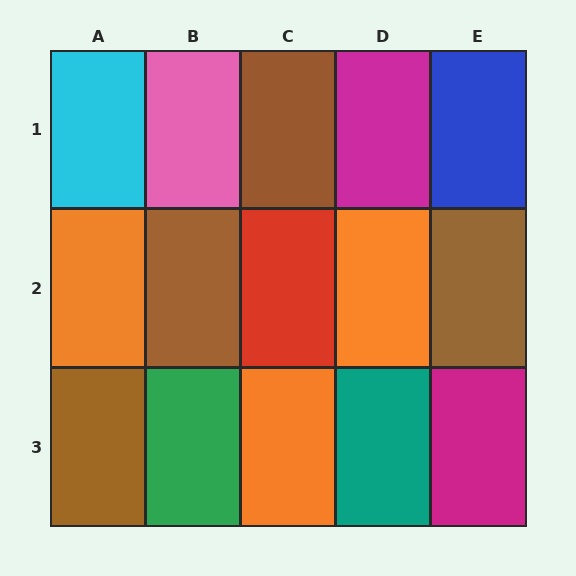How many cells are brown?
4 cells are brown.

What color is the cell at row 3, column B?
Green.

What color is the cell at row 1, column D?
Magenta.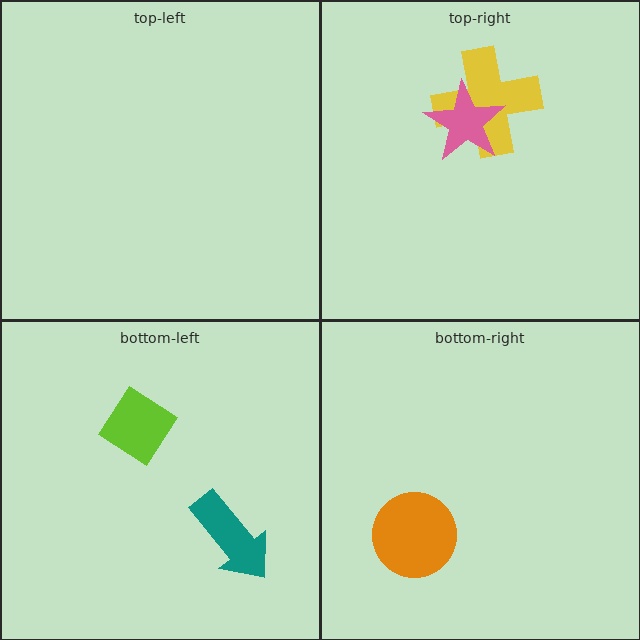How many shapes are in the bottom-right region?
1.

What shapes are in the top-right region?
The yellow cross, the pink star.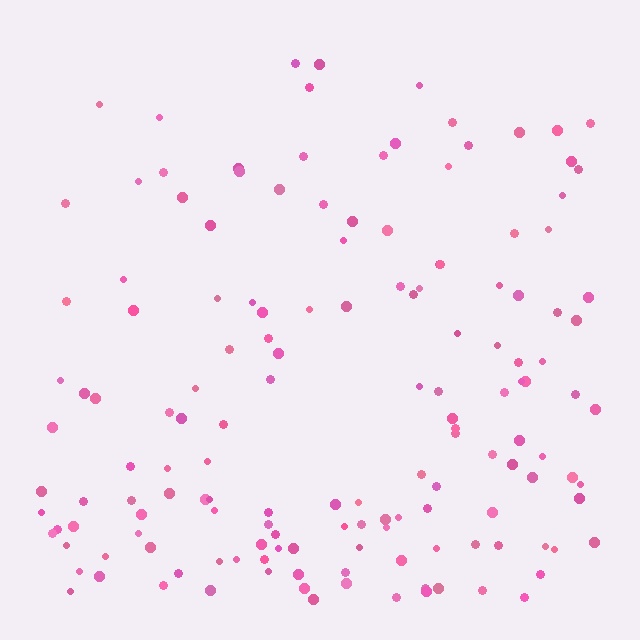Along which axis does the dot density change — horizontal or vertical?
Vertical.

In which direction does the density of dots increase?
From top to bottom, with the bottom side densest.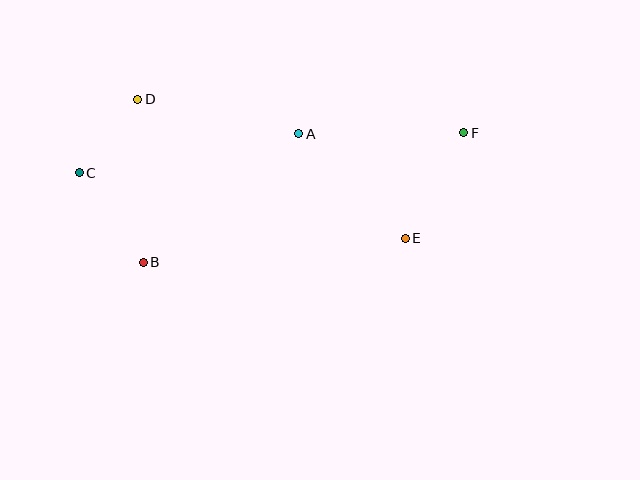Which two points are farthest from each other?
Points C and F are farthest from each other.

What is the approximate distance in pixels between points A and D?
The distance between A and D is approximately 165 pixels.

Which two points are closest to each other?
Points C and D are closest to each other.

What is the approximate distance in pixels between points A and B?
The distance between A and B is approximately 201 pixels.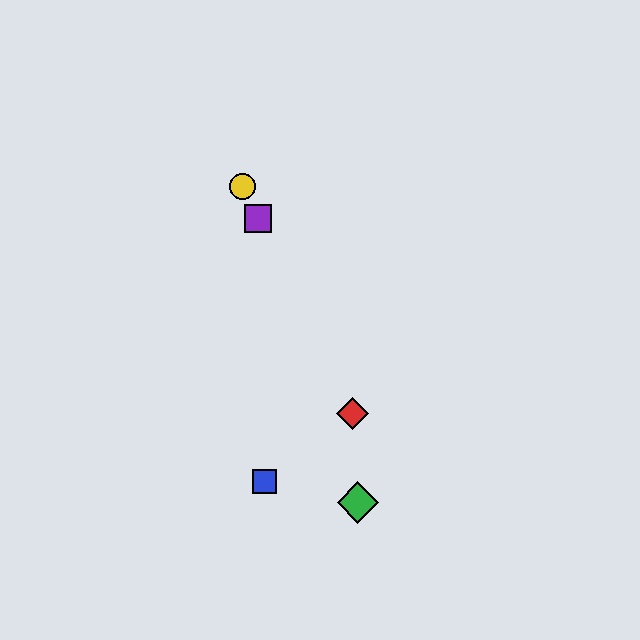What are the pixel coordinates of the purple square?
The purple square is at (258, 218).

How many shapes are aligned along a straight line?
3 shapes (the red diamond, the yellow circle, the purple square) are aligned along a straight line.